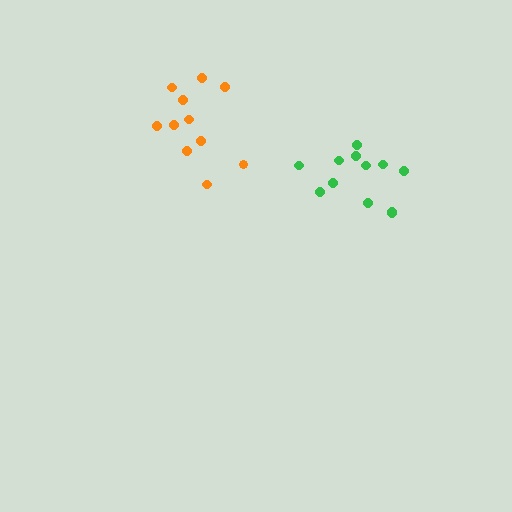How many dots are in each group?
Group 1: 11 dots, Group 2: 12 dots (23 total).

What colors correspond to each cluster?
The clusters are colored: orange, green.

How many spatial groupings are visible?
There are 2 spatial groupings.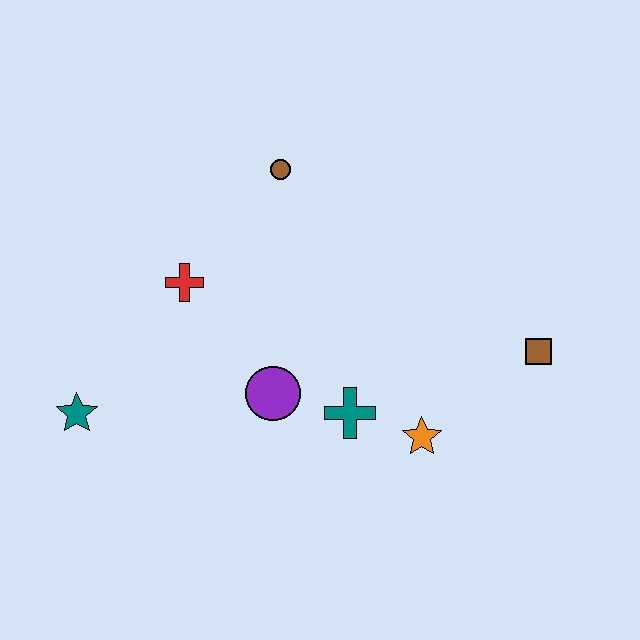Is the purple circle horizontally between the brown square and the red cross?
Yes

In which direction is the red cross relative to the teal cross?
The red cross is to the left of the teal cross.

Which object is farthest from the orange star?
The teal star is farthest from the orange star.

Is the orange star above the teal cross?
No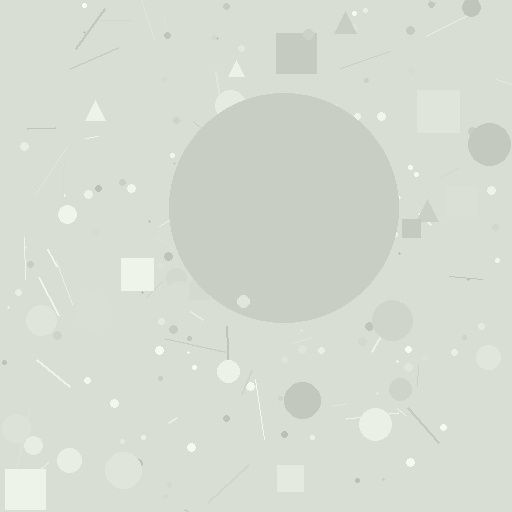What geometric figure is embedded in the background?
A circle is embedded in the background.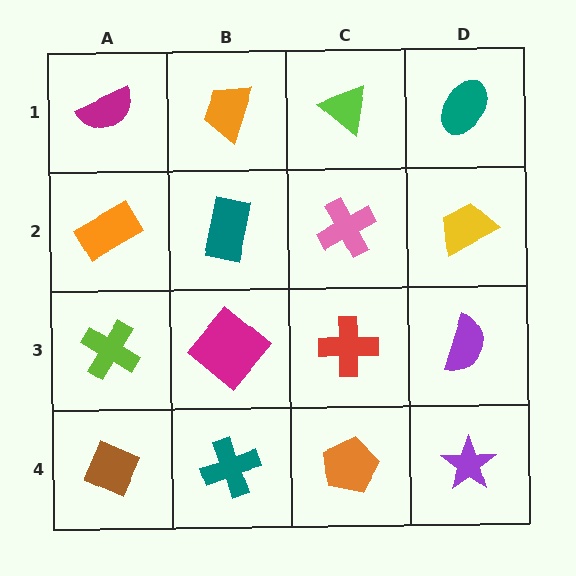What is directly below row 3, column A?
A brown diamond.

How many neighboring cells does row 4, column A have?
2.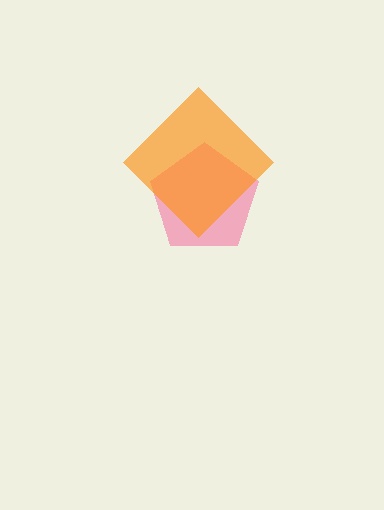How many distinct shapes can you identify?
There are 2 distinct shapes: a pink pentagon, an orange diamond.